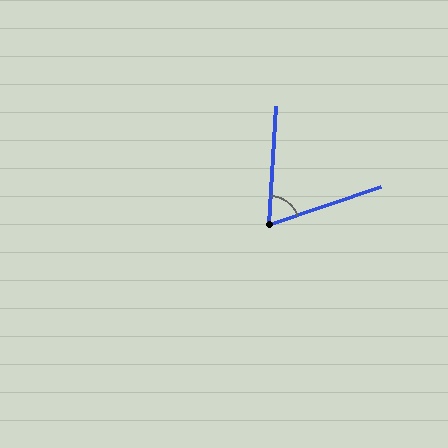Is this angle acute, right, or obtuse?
It is acute.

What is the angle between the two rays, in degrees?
Approximately 67 degrees.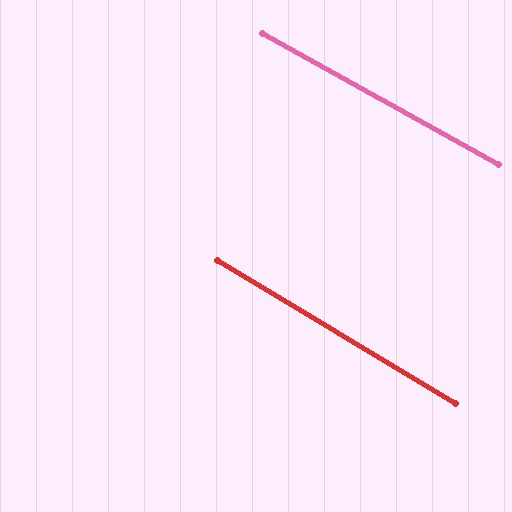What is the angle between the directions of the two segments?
Approximately 2 degrees.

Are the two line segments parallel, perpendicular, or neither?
Parallel — their directions differ by only 2.0°.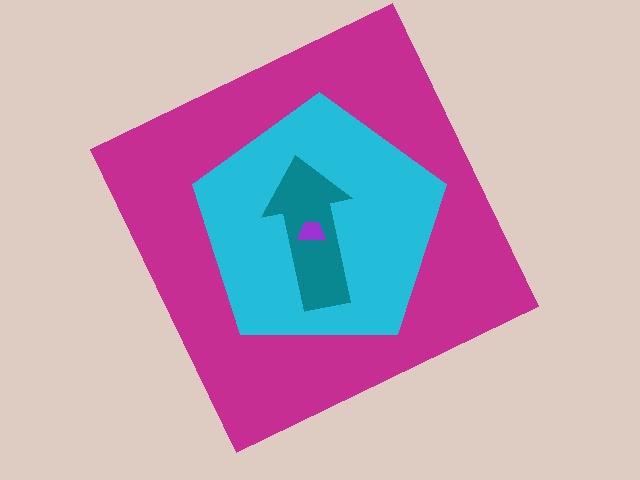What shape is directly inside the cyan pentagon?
The teal arrow.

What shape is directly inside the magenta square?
The cyan pentagon.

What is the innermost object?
The purple trapezoid.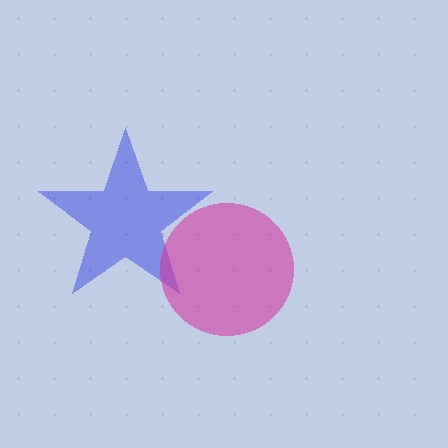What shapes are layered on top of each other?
The layered shapes are: a blue star, a magenta circle.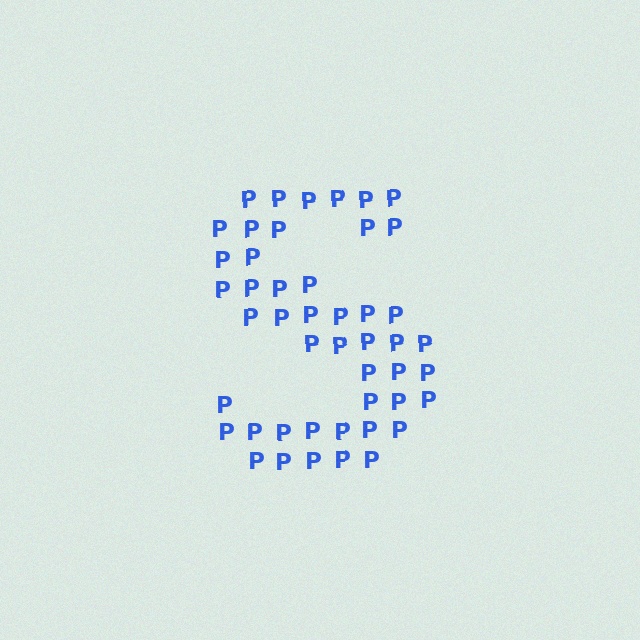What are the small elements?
The small elements are letter P's.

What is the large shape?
The large shape is the letter S.